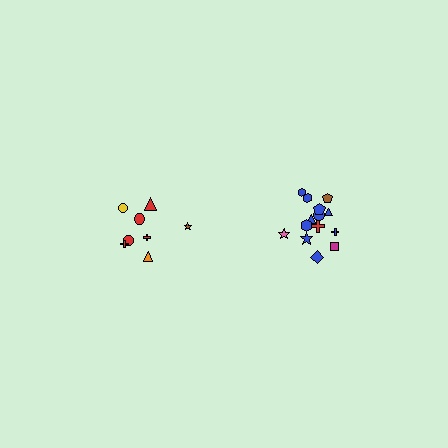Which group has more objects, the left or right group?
The right group.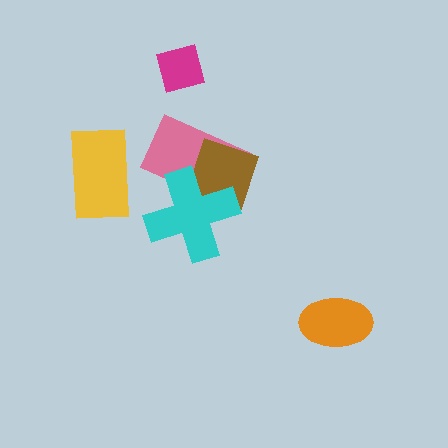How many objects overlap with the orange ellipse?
0 objects overlap with the orange ellipse.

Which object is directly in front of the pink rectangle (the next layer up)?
The brown diamond is directly in front of the pink rectangle.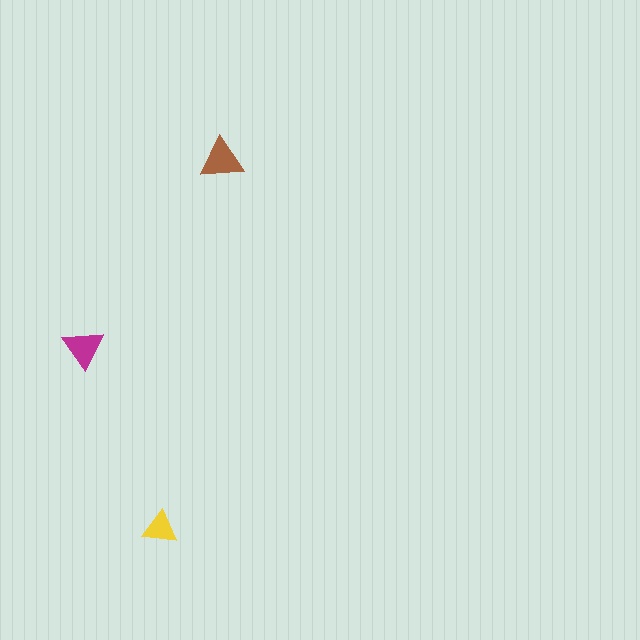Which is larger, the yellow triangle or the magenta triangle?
The magenta one.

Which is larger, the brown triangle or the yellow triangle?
The brown one.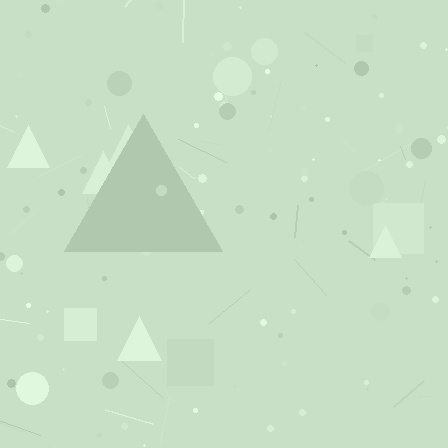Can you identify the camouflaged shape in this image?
The camouflaged shape is a triangle.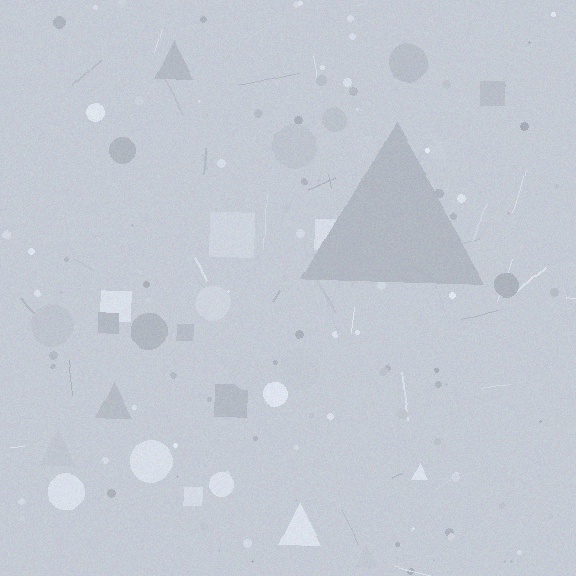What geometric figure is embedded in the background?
A triangle is embedded in the background.